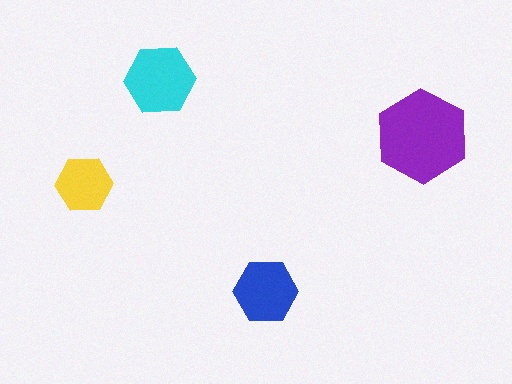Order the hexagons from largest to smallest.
the purple one, the cyan one, the blue one, the yellow one.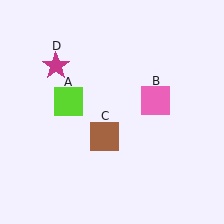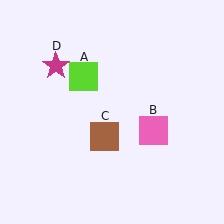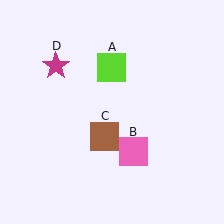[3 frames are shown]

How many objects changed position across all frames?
2 objects changed position: lime square (object A), pink square (object B).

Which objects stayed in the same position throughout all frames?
Brown square (object C) and magenta star (object D) remained stationary.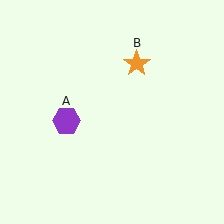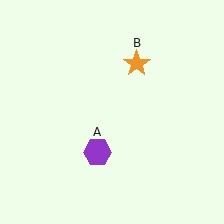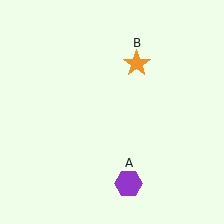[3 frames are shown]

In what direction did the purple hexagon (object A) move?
The purple hexagon (object A) moved down and to the right.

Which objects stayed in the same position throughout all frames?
Orange star (object B) remained stationary.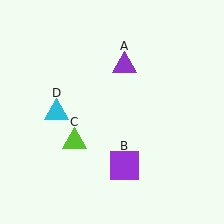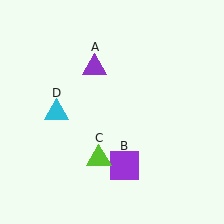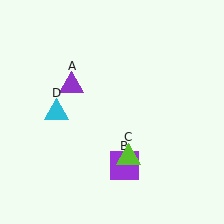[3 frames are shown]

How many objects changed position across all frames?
2 objects changed position: purple triangle (object A), lime triangle (object C).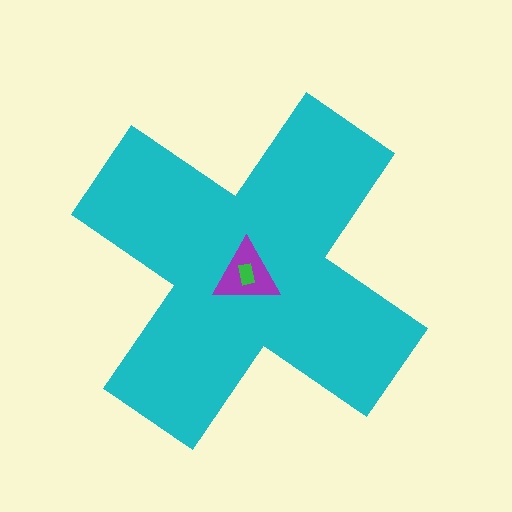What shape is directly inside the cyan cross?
The purple triangle.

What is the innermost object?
The green rectangle.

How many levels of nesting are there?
3.